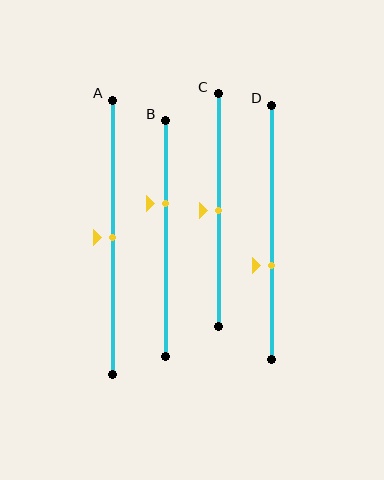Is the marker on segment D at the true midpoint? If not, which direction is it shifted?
No, the marker on segment D is shifted downward by about 13% of the segment length.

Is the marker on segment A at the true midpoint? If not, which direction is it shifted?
Yes, the marker on segment A is at the true midpoint.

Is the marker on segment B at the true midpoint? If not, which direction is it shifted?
No, the marker on segment B is shifted upward by about 15% of the segment length.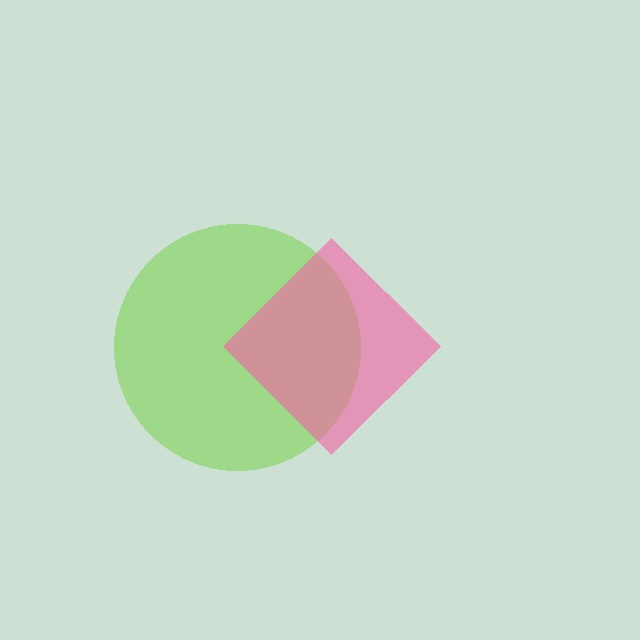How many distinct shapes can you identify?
There are 2 distinct shapes: a lime circle, a pink diamond.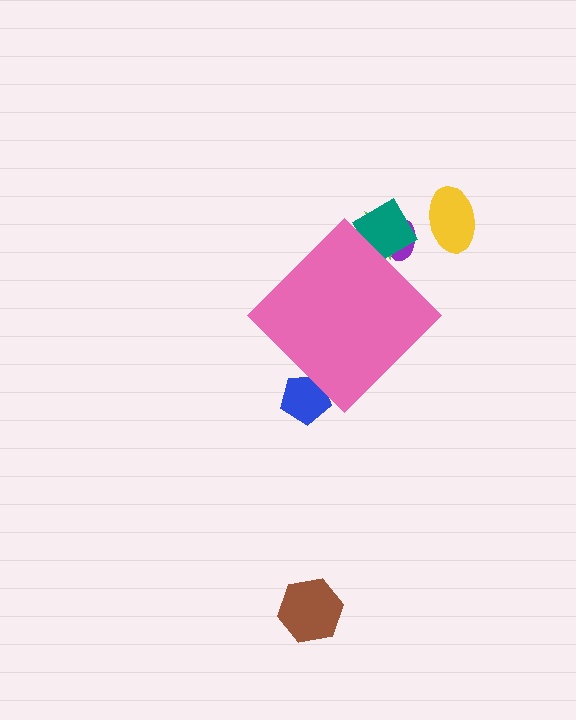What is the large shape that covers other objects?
A pink diamond.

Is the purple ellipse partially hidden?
Yes, the purple ellipse is partially hidden behind the pink diamond.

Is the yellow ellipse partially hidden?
No, the yellow ellipse is fully visible.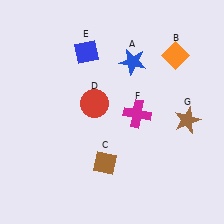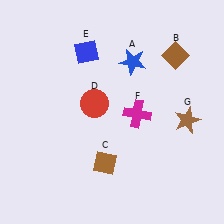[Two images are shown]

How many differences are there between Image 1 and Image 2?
There is 1 difference between the two images.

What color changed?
The diamond (B) changed from orange in Image 1 to brown in Image 2.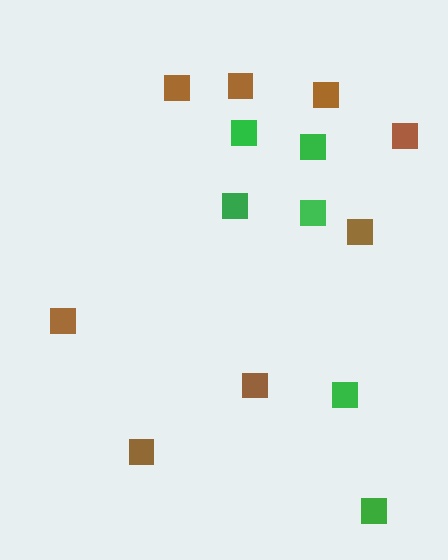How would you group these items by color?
There are 2 groups: one group of brown squares (8) and one group of green squares (6).